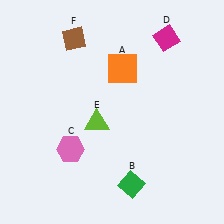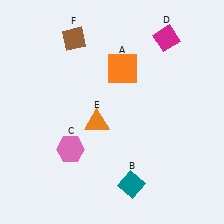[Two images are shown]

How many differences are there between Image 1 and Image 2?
There are 2 differences between the two images.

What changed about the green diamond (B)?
In Image 1, B is green. In Image 2, it changed to teal.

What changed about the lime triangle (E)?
In Image 1, E is lime. In Image 2, it changed to orange.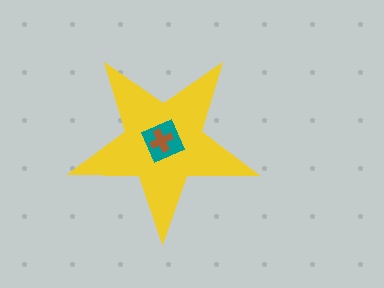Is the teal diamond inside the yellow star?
Yes.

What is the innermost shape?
The brown cross.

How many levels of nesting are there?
3.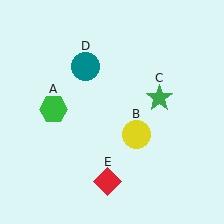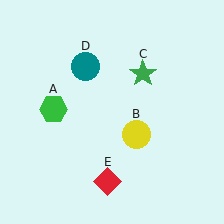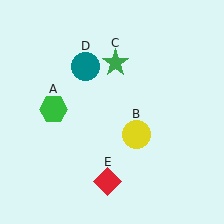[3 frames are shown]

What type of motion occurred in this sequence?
The green star (object C) rotated counterclockwise around the center of the scene.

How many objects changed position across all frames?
1 object changed position: green star (object C).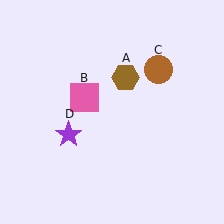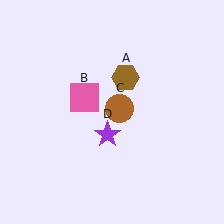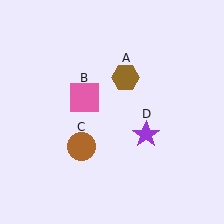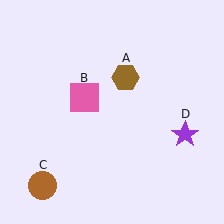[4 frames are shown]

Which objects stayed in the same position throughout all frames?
Brown hexagon (object A) and pink square (object B) remained stationary.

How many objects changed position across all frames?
2 objects changed position: brown circle (object C), purple star (object D).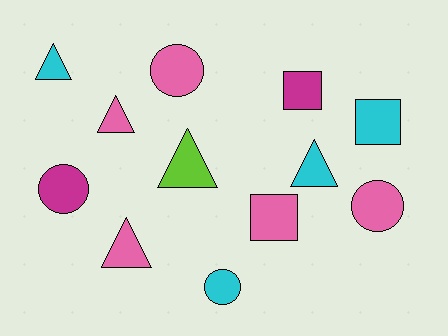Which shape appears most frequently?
Triangle, with 5 objects.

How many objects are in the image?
There are 12 objects.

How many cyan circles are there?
There is 1 cyan circle.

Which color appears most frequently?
Pink, with 5 objects.